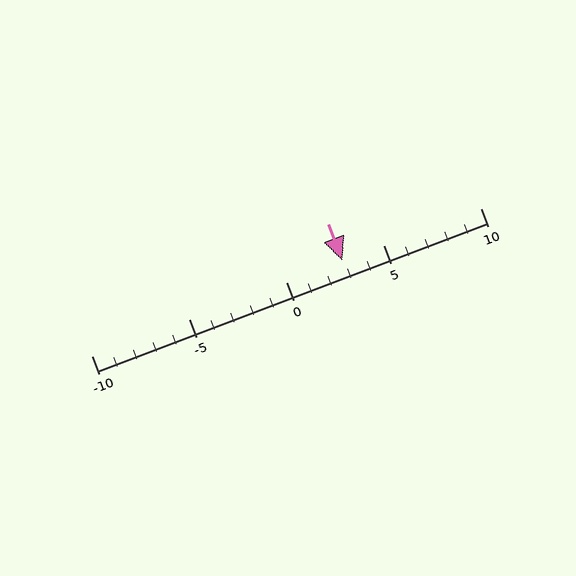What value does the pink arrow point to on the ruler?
The pink arrow points to approximately 3.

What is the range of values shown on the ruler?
The ruler shows values from -10 to 10.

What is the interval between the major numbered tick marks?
The major tick marks are spaced 5 units apart.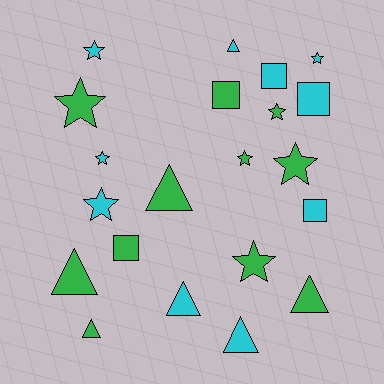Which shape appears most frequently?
Star, with 9 objects.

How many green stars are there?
There are 5 green stars.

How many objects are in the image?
There are 21 objects.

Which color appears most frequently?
Green, with 11 objects.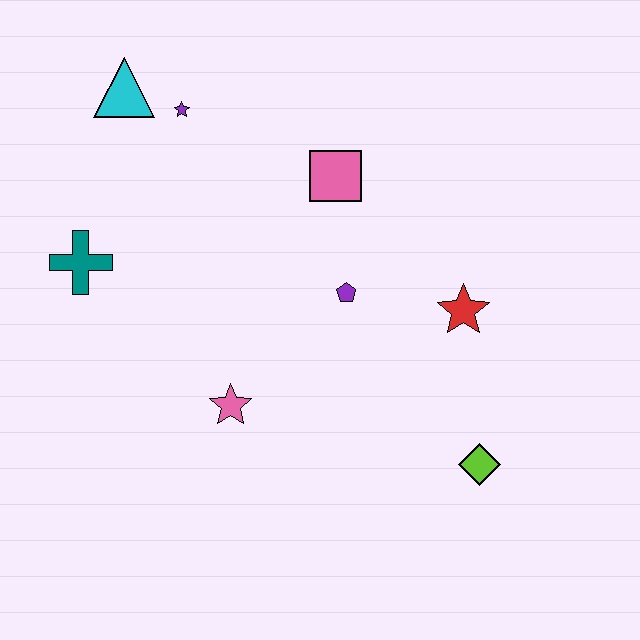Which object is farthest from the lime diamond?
The cyan triangle is farthest from the lime diamond.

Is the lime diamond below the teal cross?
Yes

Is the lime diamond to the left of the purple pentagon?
No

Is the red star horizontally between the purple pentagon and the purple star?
No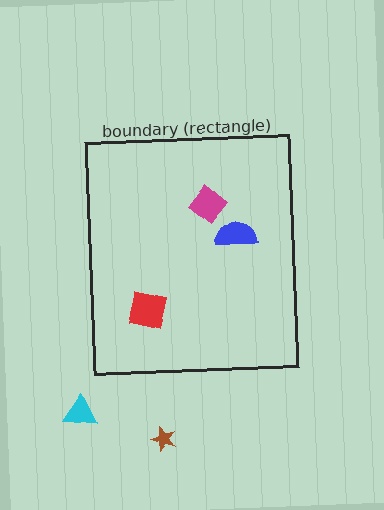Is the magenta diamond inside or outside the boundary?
Inside.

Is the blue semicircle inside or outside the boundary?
Inside.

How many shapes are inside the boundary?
3 inside, 2 outside.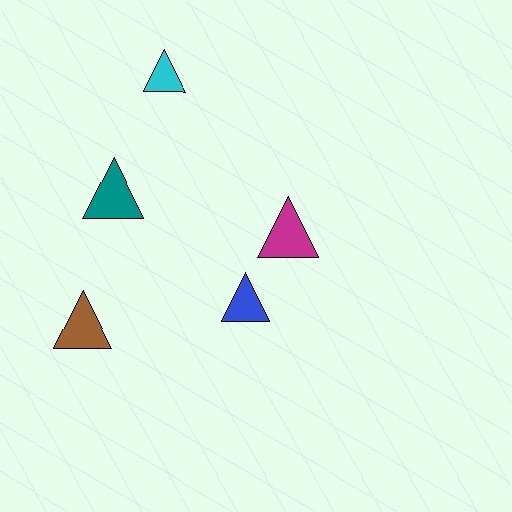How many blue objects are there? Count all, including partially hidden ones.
There is 1 blue object.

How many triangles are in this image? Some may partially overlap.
There are 5 triangles.